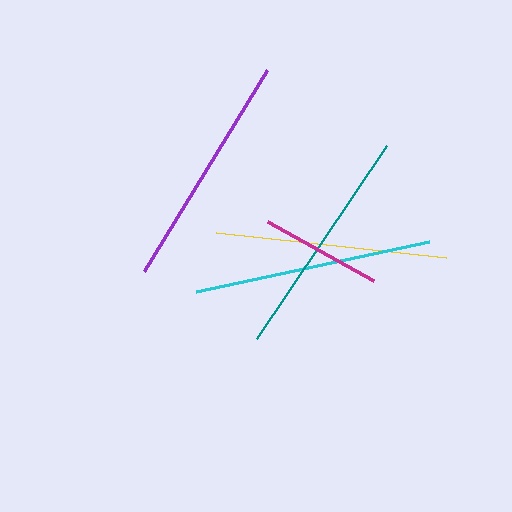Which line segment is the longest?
The cyan line is the longest at approximately 238 pixels.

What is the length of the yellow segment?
The yellow segment is approximately 230 pixels long.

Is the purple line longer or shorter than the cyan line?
The cyan line is longer than the purple line.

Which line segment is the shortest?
The magenta line is the shortest at approximately 122 pixels.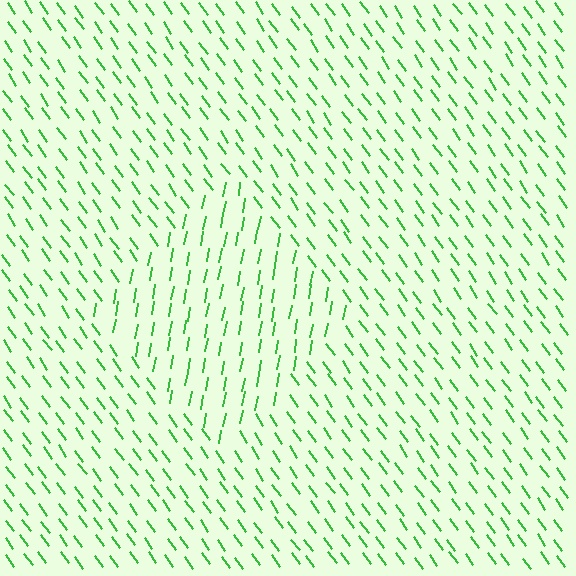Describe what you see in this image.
The image is filled with small green line segments. A diamond region in the image has lines oriented differently from the surrounding lines, creating a visible texture boundary.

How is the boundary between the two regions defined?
The boundary is defined purely by a change in line orientation (approximately 45 degrees difference). All lines are the same color and thickness.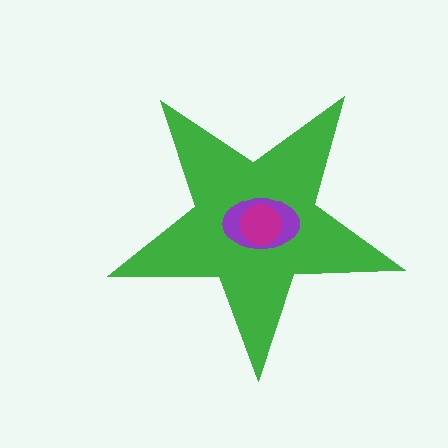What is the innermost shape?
The magenta circle.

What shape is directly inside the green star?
The purple ellipse.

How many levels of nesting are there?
3.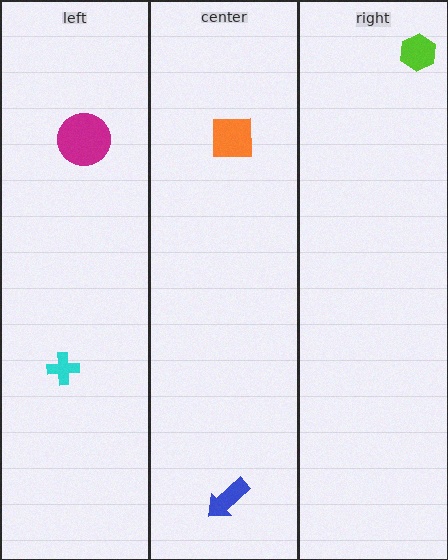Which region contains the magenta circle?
The left region.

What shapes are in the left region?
The cyan cross, the magenta circle.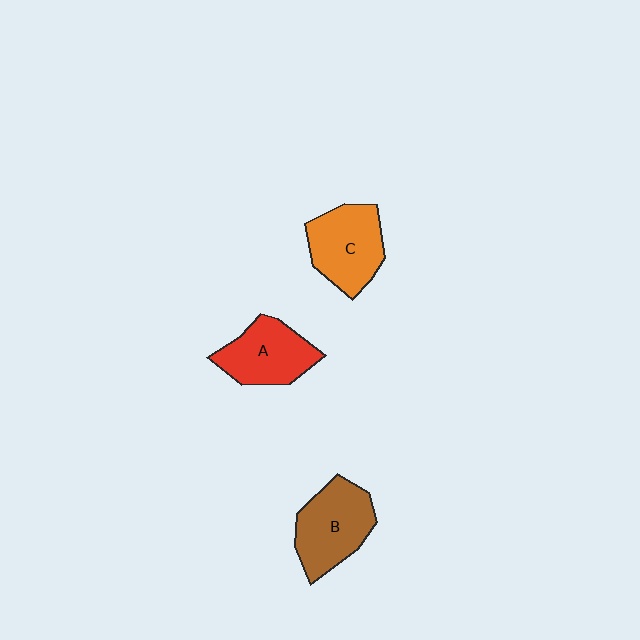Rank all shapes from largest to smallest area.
From largest to smallest: B (brown), C (orange), A (red).